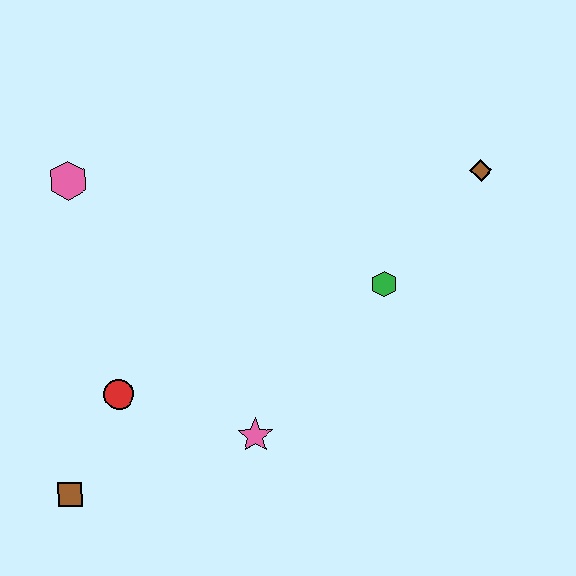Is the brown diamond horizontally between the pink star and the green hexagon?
No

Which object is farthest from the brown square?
The brown diamond is farthest from the brown square.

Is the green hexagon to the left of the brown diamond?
Yes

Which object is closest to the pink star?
The red circle is closest to the pink star.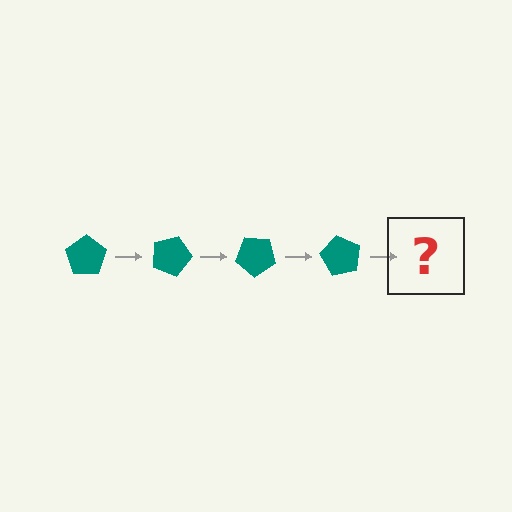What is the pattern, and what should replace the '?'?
The pattern is that the pentagon rotates 20 degrees each step. The '?' should be a teal pentagon rotated 80 degrees.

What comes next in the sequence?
The next element should be a teal pentagon rotated 80 degrees.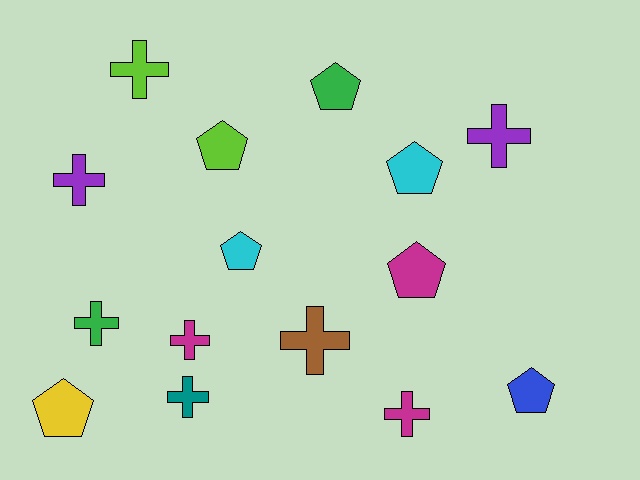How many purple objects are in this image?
There are 2 purple objects.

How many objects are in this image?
There are 15 objects.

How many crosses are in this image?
There are 8 crosses.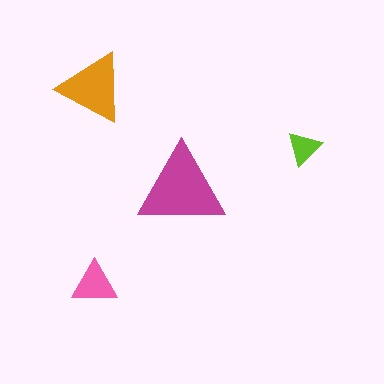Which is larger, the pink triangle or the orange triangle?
The orange one.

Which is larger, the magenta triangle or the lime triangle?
The magenta one.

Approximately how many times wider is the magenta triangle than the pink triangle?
About 2 times wider.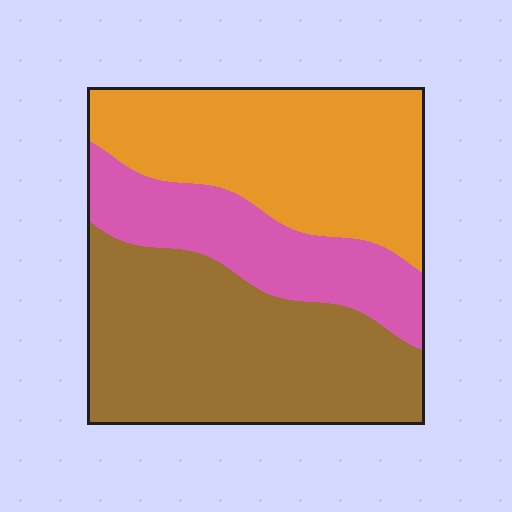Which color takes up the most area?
Brown, at roughly 40%.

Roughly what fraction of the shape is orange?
Orange covers 36% of the shape.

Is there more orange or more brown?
Brown.